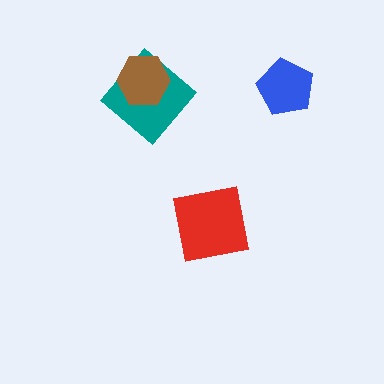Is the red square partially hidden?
No, no other shape covers it.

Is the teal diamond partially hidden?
Yes, it is partially covered by another shape.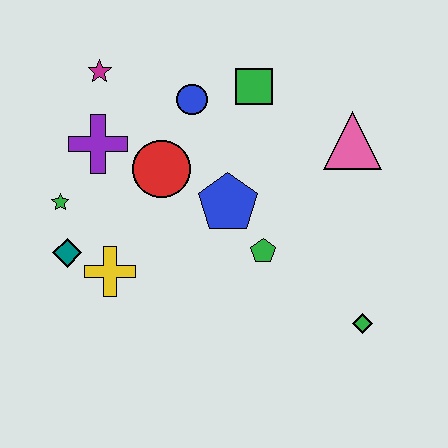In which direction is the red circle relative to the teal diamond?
The red circle is to the right of the teal diamond.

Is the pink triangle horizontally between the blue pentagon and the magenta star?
No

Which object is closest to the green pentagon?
The blue pentagon is closest to the green pentagon.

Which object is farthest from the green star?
The green diamond is farthest from the green star.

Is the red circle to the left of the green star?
No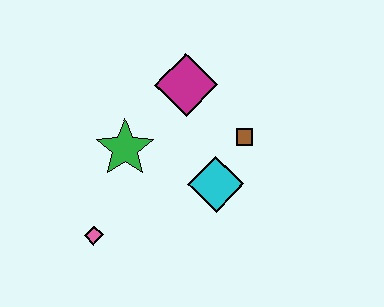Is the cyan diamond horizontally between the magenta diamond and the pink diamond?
No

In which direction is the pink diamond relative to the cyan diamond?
The pink diamond is to the left of the cyan diamond.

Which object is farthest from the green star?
The brown square is farthest from the green star.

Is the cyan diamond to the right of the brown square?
No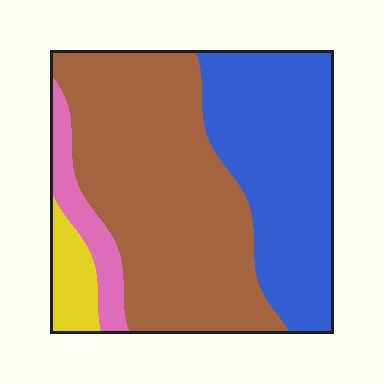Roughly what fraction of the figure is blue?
Blue covers about 35% of the figure.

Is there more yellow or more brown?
Brown.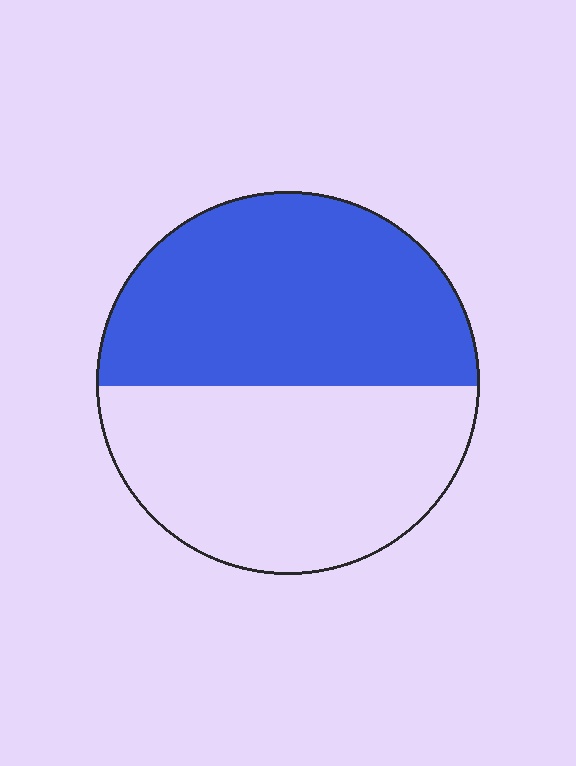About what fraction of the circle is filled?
About one half (1/2).